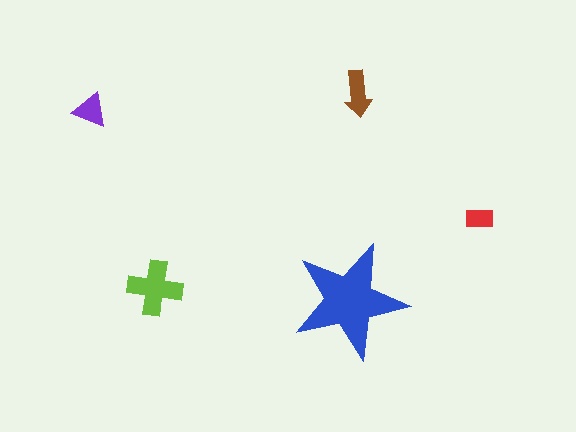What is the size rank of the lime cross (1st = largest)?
2nd.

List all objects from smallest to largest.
The red rectangle, the purple triangle, the brown arrow, the lime cross, the blue star.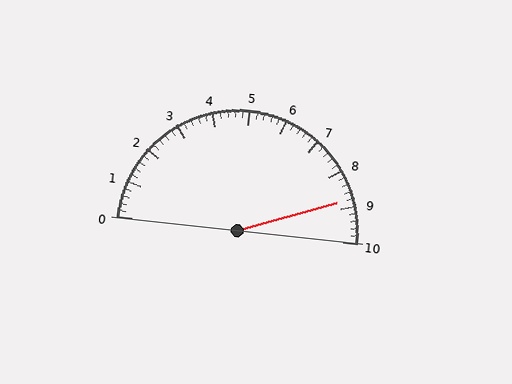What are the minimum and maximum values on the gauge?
The gauge ranges from 0 to 10.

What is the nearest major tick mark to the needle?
The nearest major tick mark is 9.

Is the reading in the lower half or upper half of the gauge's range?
The reading is in the upper half of the range (0 to 10).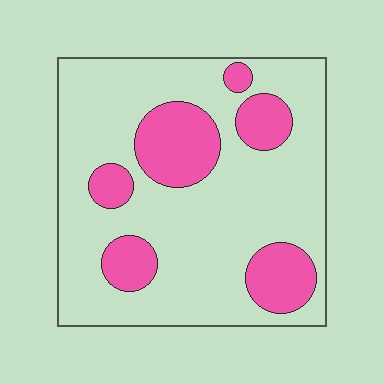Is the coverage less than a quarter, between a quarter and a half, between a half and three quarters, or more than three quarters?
Less than a quarter.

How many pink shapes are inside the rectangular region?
6.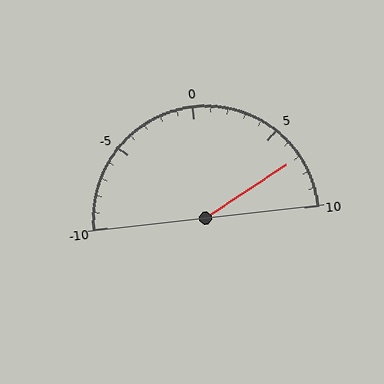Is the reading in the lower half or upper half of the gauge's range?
The reading is in the upper half of the range (-10 to 10).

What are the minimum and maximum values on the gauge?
The gauge ranges from -10 to 10.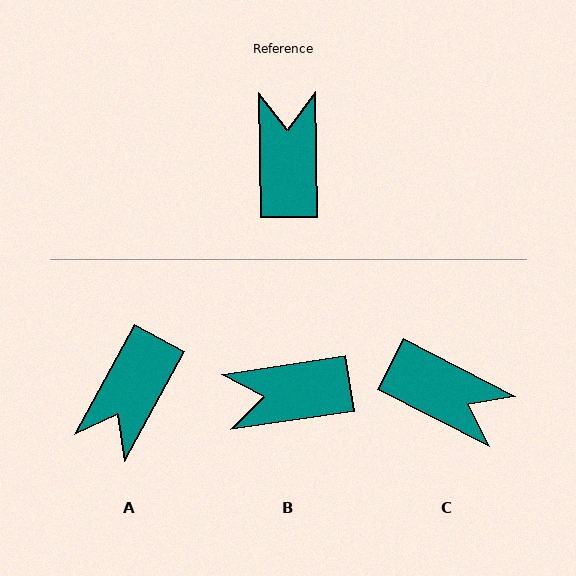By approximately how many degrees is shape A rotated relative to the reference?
Approximately 151 degrees counter-clockwise.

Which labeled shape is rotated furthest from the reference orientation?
A, about 151 degrees away.